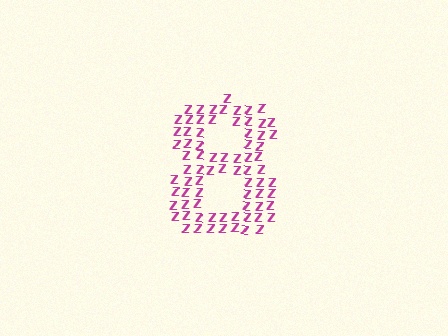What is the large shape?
The large shape is the digit 8.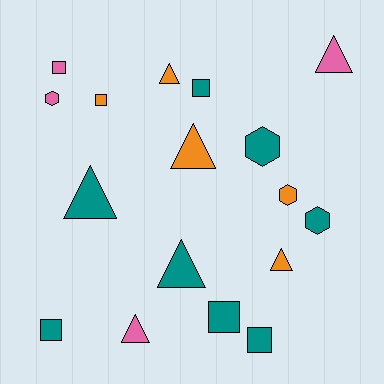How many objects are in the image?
There are 17 objects.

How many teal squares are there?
There are 4 teal squares.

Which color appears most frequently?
Teal, with 8 objects.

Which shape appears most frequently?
Triangle, with 7 objects.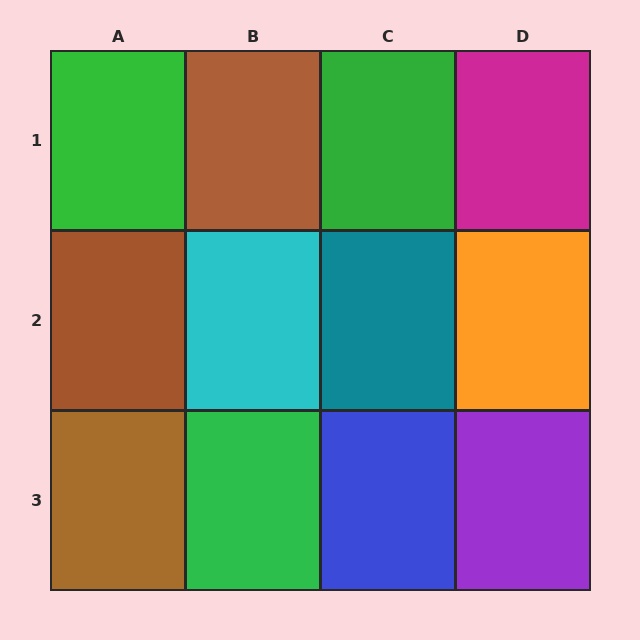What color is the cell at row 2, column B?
Cyan.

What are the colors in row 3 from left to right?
Brown, green, blue, purple.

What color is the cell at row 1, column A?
Green.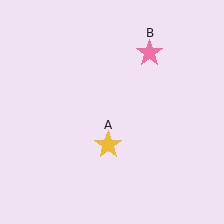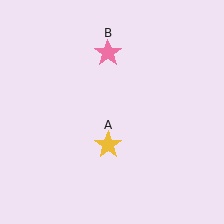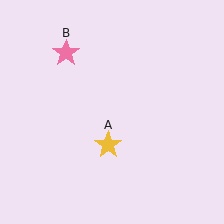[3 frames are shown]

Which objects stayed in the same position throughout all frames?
Yellow star (object A) remained stationary.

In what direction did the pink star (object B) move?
The pink star (object B) moved left.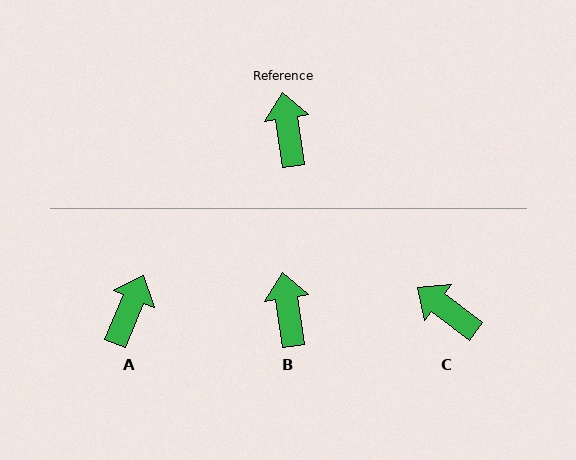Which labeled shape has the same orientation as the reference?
B.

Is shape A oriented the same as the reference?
No, it is off by about 31 degrees.